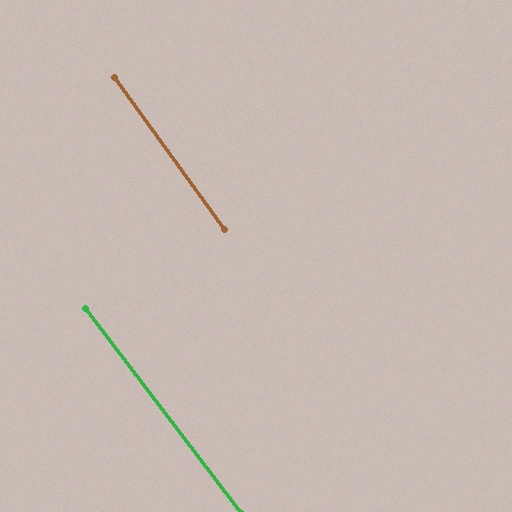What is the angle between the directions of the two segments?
Approximately 1 degree.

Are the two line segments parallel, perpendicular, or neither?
Parallel — their directions differ by only 1.3°.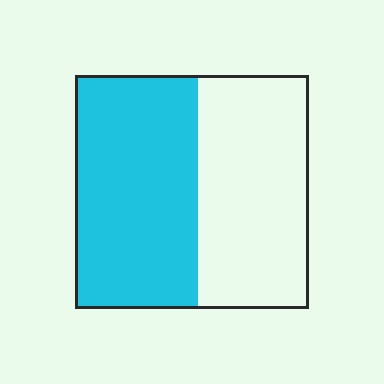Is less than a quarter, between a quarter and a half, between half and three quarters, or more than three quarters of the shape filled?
Between half and three quarters.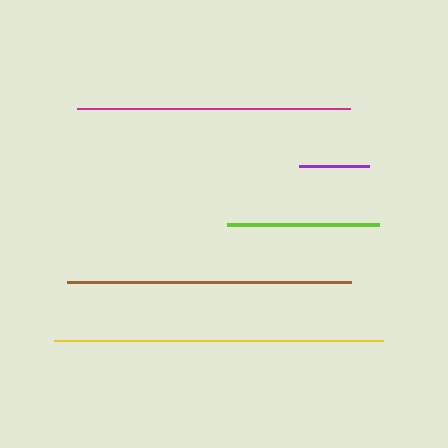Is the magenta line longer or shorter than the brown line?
The brown line is longer than the magenta line.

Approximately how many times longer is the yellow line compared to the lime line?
The yellow line is approximately 2.2 times the length of the lime line.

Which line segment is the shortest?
The purple line is the shortest at approximately 70 pixels.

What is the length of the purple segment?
The purple segment is approximately 70 pixels long.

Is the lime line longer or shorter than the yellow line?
The yellow line is longer than the lime line.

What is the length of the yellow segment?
The yellow segment is approximately 329 pixels long.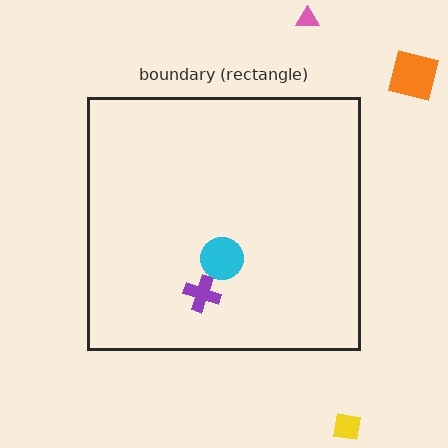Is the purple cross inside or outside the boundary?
Inside.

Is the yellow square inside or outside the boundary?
Outside.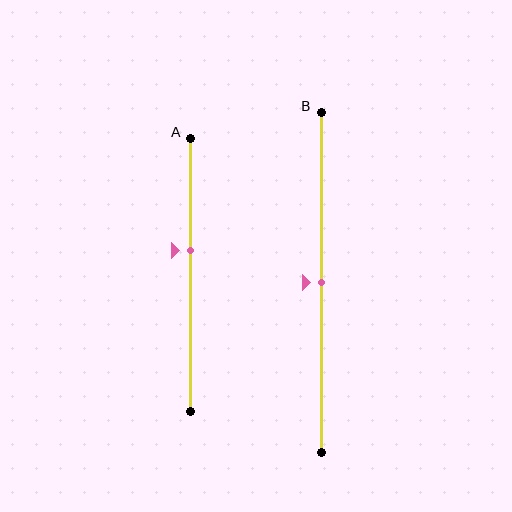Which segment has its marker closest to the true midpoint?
Segment B has its marker closest to the true midpoint.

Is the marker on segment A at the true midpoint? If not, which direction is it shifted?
No, the marker on segment A is shifted upward by about 9% of the segment length.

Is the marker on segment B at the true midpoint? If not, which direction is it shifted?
Yes, the marker on segment B is at the true midpoint.